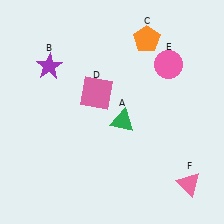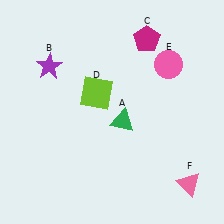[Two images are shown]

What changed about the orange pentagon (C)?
In Image 1, C is orange. In Image 2, it changed to magenta.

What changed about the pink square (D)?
In Image 1, D is pink. In Image 2, it changed to lime.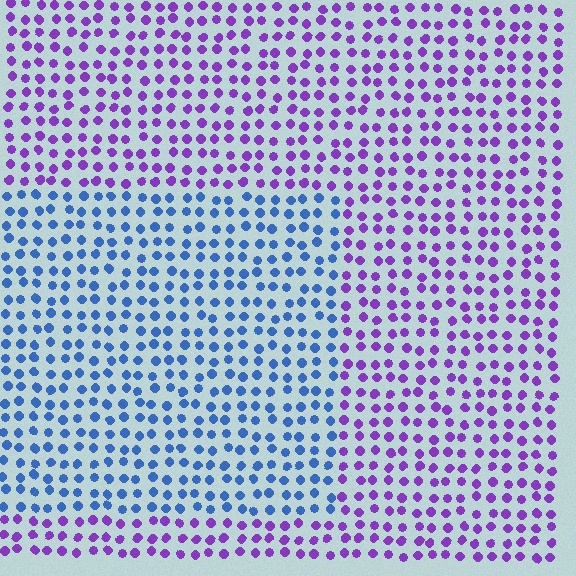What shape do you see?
I see a rectangle.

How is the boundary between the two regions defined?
The boundary is defined purely by a slight shift in hue (about 58 degrees). Spacing, size, and orientation are identical on both sides.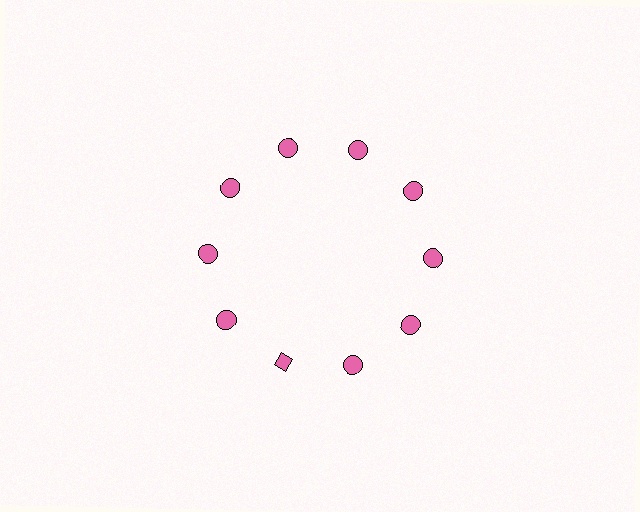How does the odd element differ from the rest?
It has a different shape: diamond instead of circle.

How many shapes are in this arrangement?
There are 10 shapes arranged in a ring pattern.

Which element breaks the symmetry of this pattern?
The pink diamond at roughly the 7 o'clock position breaks the symmetry. All other shapes are pink circles.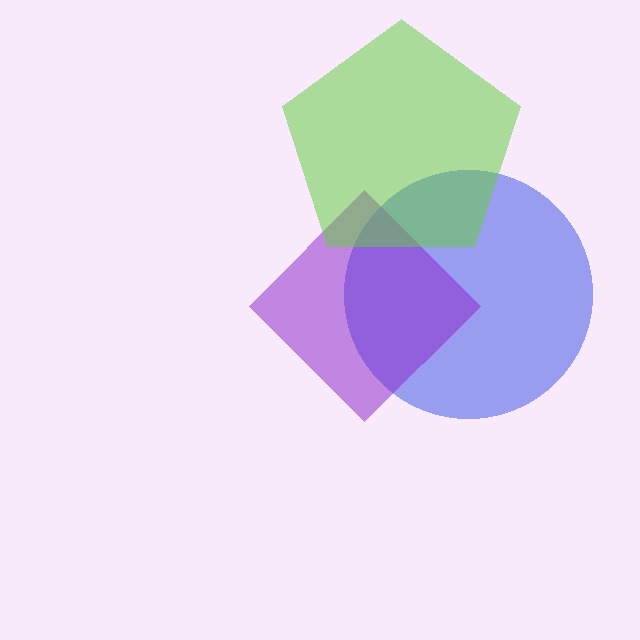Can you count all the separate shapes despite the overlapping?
Yes, there are 3 separate shapes.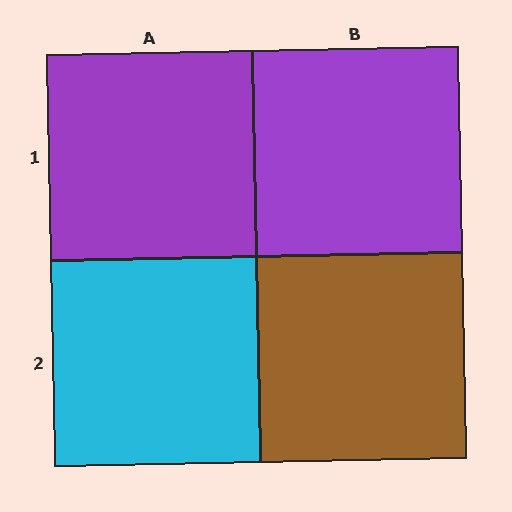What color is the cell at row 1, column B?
Purple.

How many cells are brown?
1 cell is brown.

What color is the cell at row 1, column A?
Purple.